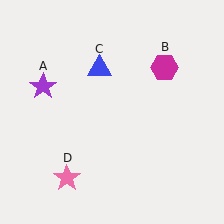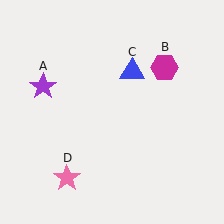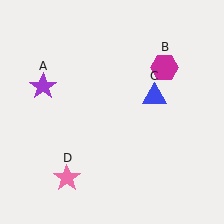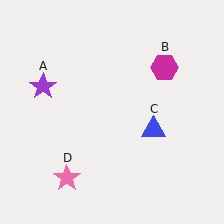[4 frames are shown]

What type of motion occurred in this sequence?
The blue triangle (object C) rotated clockwise around the center of the scene.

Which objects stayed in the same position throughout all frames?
Purple star (object A) and magenta hexagon (object B) and pink star (object D) remained stationary.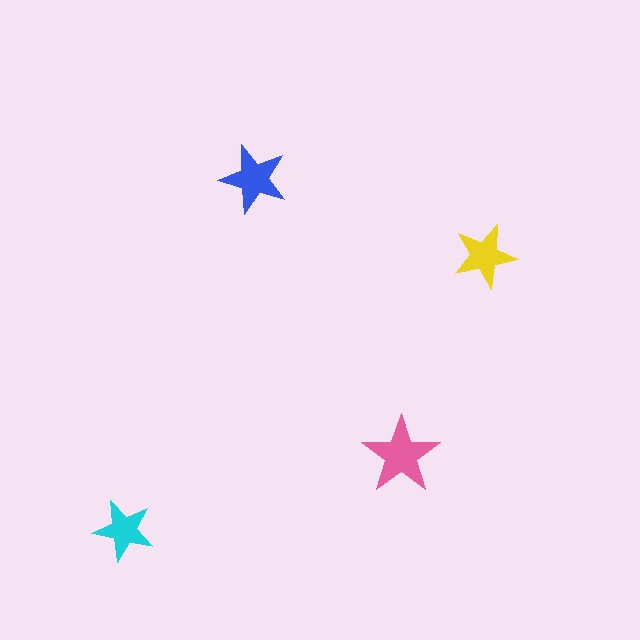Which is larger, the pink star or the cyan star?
The pink one.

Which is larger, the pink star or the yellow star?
The pink one.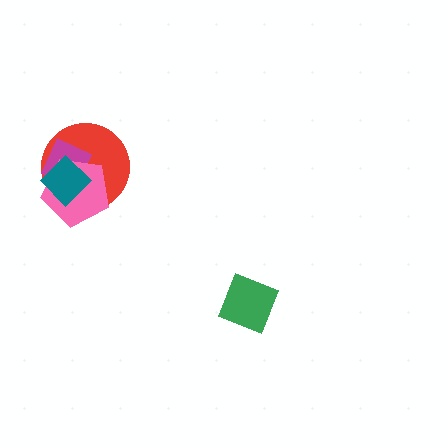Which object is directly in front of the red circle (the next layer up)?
The magenta diamond is directly in front of the red circle.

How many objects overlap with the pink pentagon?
3 objects overlap with the pink pentagon.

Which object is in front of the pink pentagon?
The teal diamond is in front of the pink pentagon.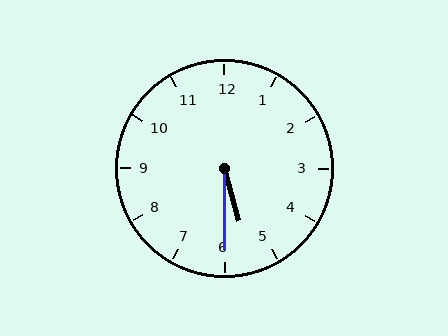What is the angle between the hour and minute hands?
Approximately 15 degrees.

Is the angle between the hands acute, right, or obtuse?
It is acute.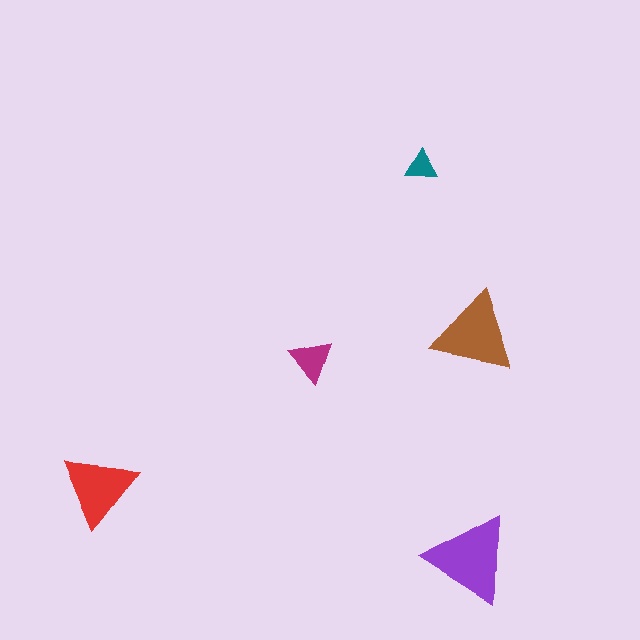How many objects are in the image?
There are 5 objects in the image.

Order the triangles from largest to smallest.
the purple one, the brown one, the red one, the magenta one, the teal one.